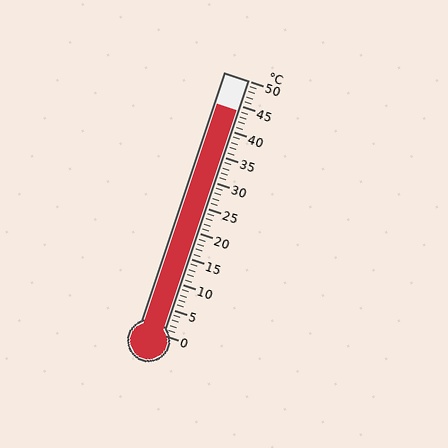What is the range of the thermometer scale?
The thermometer scale ranges from 0°C to 50°C.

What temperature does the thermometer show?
The thermometer shows approximately 44°C.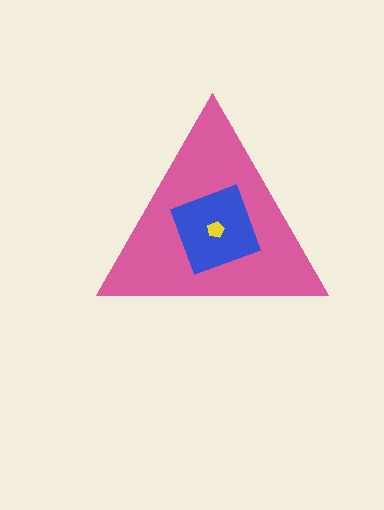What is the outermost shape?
The pink triangle.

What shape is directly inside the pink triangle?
The blue square.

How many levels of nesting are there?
3.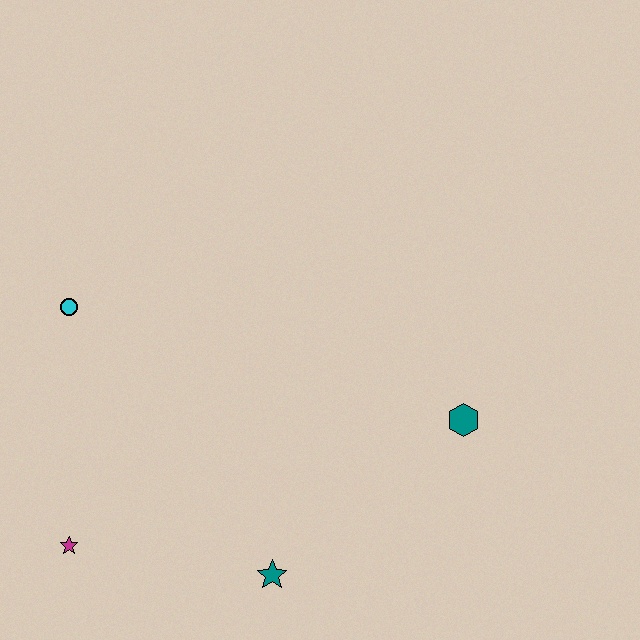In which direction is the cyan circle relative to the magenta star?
The cyan circle is above the magenta star.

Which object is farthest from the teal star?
The cyan circle is farthest from the teal star.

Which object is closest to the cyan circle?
The magenta star is closest to the cyan circle.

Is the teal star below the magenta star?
Yes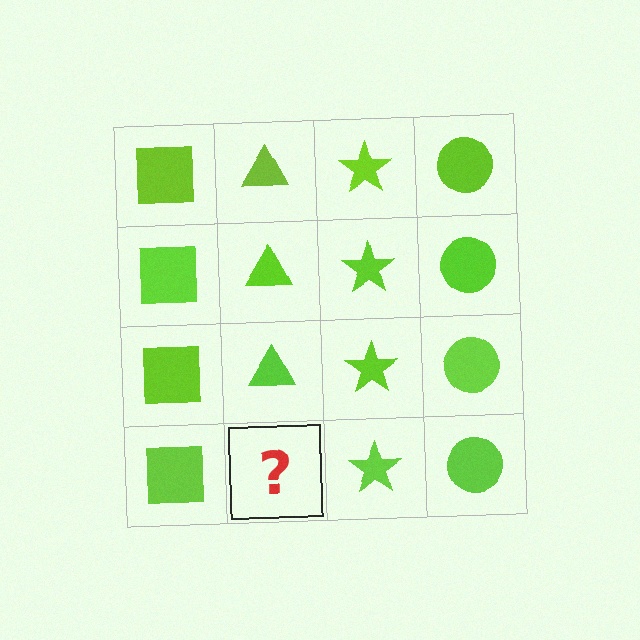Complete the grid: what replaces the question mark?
The question mark should be replaced with a lime triangle.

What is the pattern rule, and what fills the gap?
The rule is that each column has a consistent shape. The gap should be filled with a lime triangle.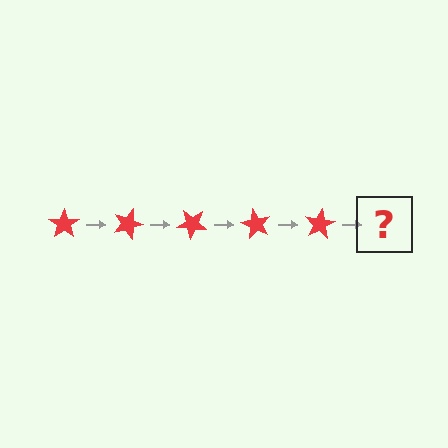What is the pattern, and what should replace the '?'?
The pattern is that the star rotates 20 degrees each step. The '?' should be a red star rotated 100 degrees.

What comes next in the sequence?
The next element should be a red star rotated 100 degrees.